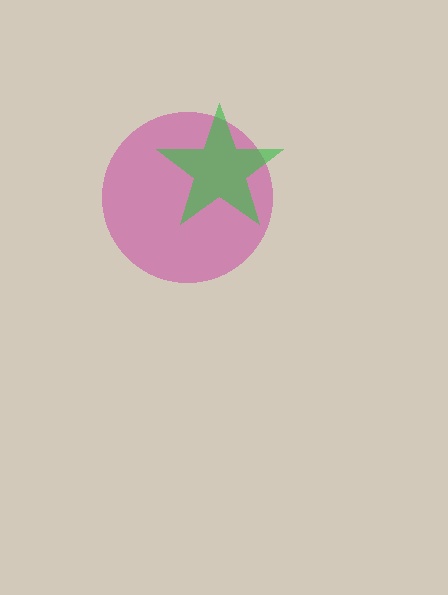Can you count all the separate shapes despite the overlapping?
Yes, there are 2 separate shapes.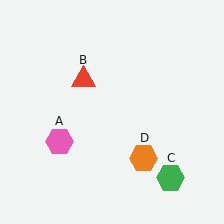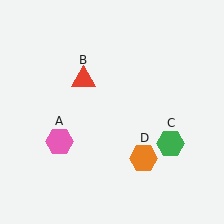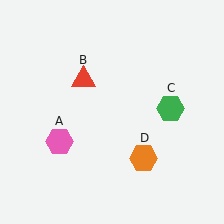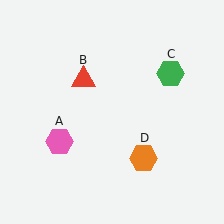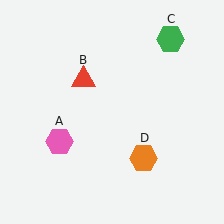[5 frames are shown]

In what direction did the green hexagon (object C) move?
The green hexagon (object C) moved up.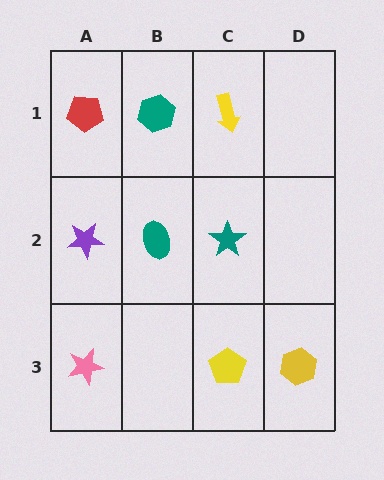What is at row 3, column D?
A yellow hexagon.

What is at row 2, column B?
A teal ellipse.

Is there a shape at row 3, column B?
No, that cell is empty.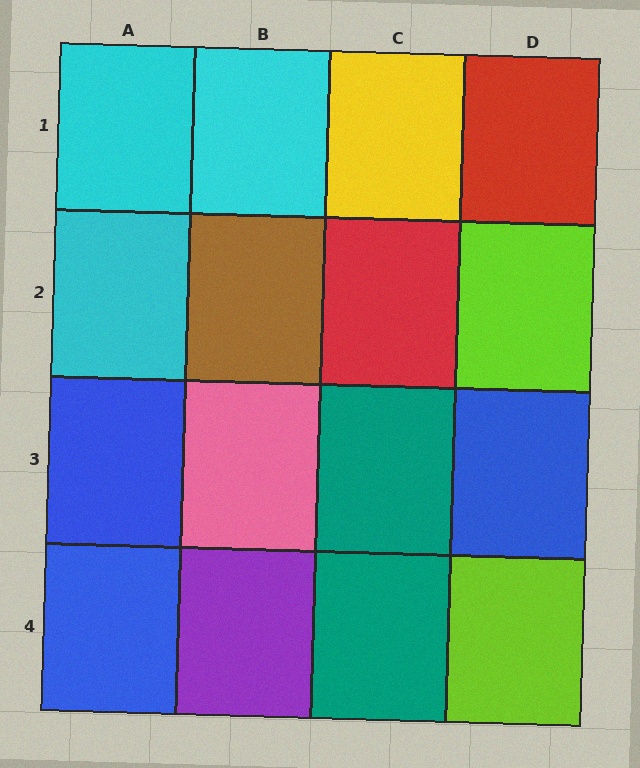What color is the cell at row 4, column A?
Blue.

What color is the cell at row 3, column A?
Blue.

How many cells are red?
2 cells are red.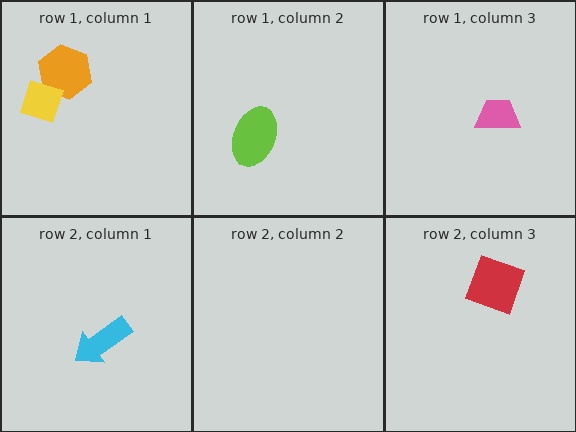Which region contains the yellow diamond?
The row 1, column 1 region.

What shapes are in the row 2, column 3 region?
The red square.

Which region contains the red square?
The row 2, column 3 region.